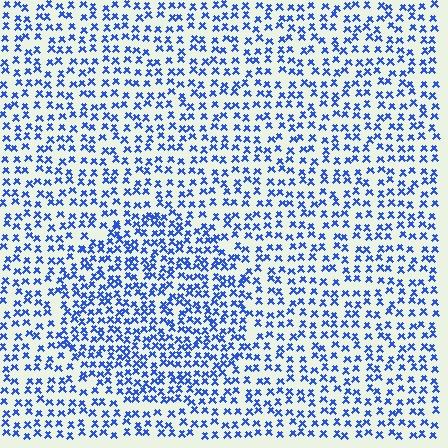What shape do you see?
I see a circle.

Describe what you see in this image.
The image contains small blue elements arranged at two different densities. A circle-shaped region is visible where the elements are more densely packed than the surrounding area.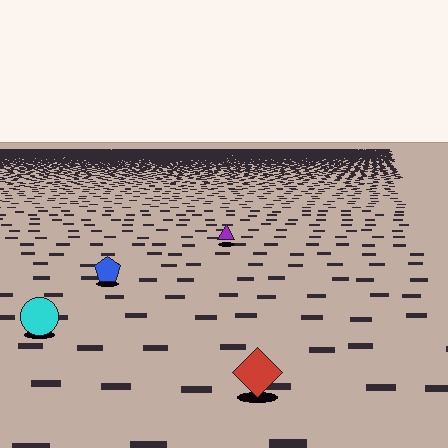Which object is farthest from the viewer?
The purple triangle is farthest from the viewer. It appears smaller and the ground texture around it is denser.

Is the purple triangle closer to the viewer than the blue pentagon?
No. The blue pentagon is closer — you can tell from the texture gradient: the ground texture is coarser near it.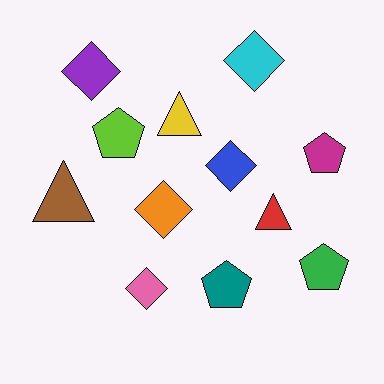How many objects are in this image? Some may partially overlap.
There are 12 objects.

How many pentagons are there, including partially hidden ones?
There are 4 pentagons.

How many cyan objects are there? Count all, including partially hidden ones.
There is 1 cyan object.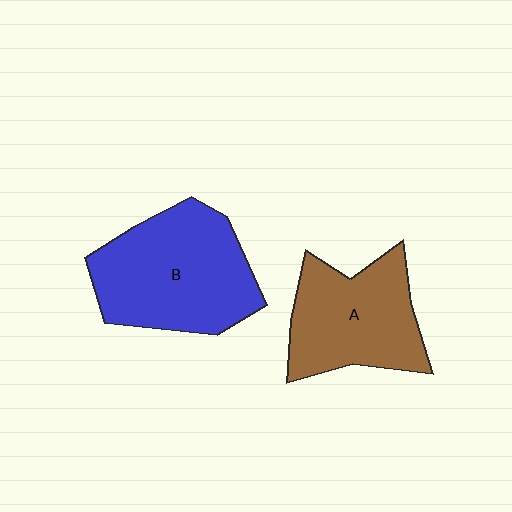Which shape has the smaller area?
Shape A (brown).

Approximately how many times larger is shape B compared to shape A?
Approximately 1.3 times.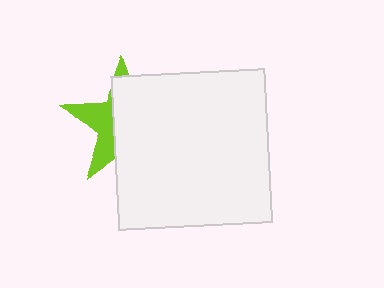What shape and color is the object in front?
The object in front is a white square.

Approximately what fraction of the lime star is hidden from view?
Roughly 65% of the lime star is hidden behind the white square.